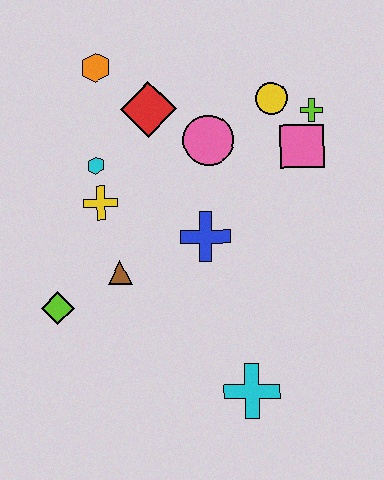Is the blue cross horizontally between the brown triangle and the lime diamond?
No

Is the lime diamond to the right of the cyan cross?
No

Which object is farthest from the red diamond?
The cyan cross is farthest from the red diamond.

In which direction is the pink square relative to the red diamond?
The pink square is to the right of the red diamond.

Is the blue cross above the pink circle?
No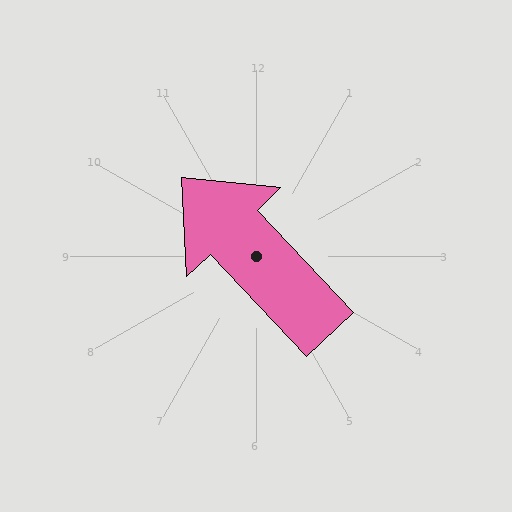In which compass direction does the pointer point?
Northwest.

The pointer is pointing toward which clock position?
Roughly 11 o'clock.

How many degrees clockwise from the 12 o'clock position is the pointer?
Approximately 317 degrees.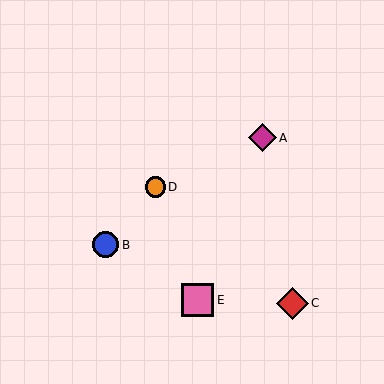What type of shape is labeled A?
Shape A is a magenta diamond.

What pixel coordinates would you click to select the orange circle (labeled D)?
Click at (155, 187) to select the orange circle D.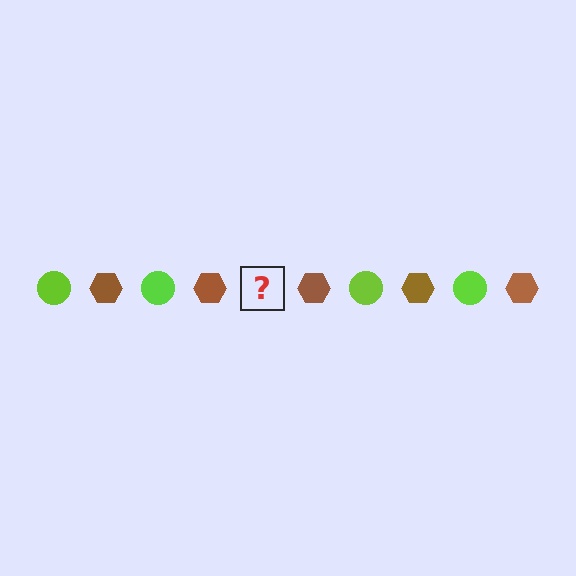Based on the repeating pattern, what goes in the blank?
The blank should be a lime circle.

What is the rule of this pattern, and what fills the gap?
The rule is that the pattern alternates between lime circle and brown hexagon. The gap should be filled with a lime circle.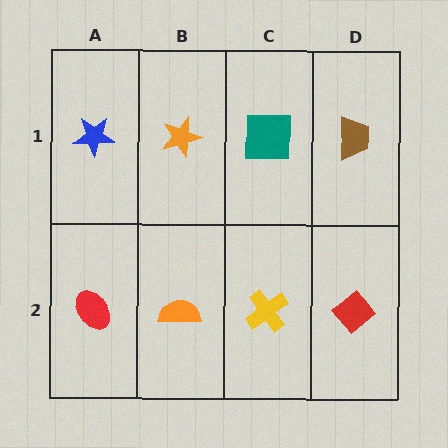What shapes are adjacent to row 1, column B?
An orange semicircle (row 2, column B), a blue star (row 1, column A), a teal square (row 1, column C).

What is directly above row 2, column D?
A brown trapezoid.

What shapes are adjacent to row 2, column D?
A brown trapezoid (row 1, column D), a yellow cross (row 2, column C).